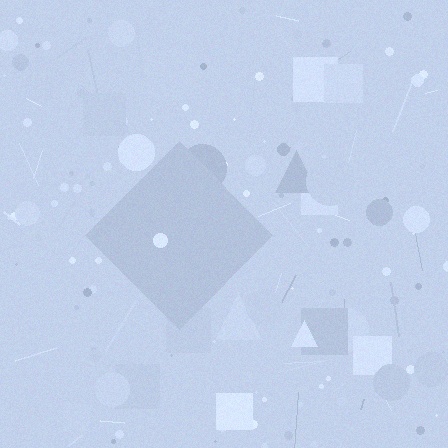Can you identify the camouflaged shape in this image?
The camouflaged shape is a diamond.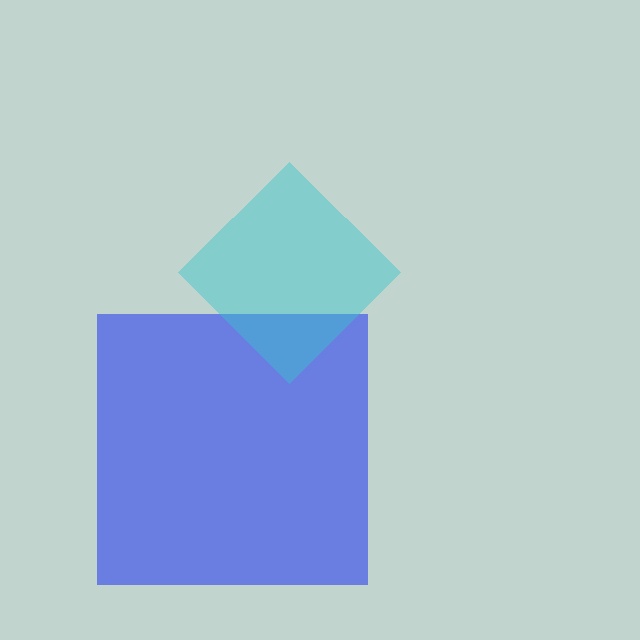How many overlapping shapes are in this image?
There are 2 overlapping shapes in the image.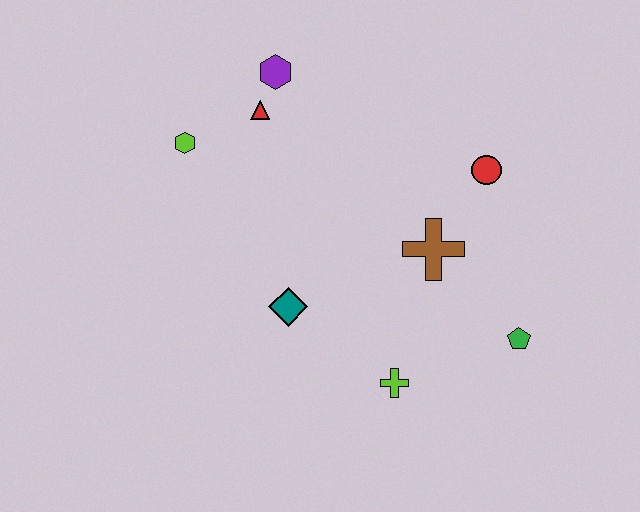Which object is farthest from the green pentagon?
The lime hexagon is farthest from the green pentagon.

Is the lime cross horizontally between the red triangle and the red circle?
Yes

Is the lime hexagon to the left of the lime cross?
Yes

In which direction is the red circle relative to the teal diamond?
The red circle is to the right of the teal diamond.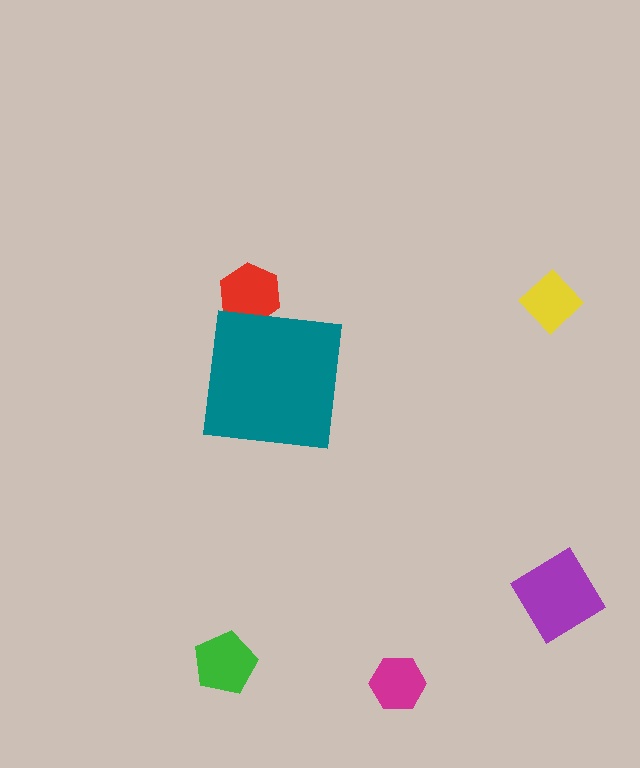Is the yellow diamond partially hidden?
No, the yellow diamond is fully visible.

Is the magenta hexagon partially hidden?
No, the magenta hexagon is fully visible.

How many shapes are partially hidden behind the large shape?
1 shape is partially hidden.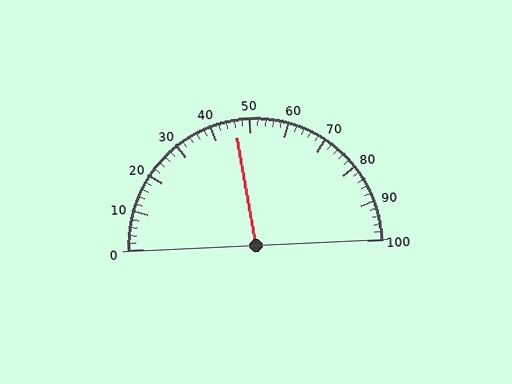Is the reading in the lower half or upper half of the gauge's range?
The reading is in the lower half of the range (0 to 100).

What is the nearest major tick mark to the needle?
The nearest major tick mark is 50.